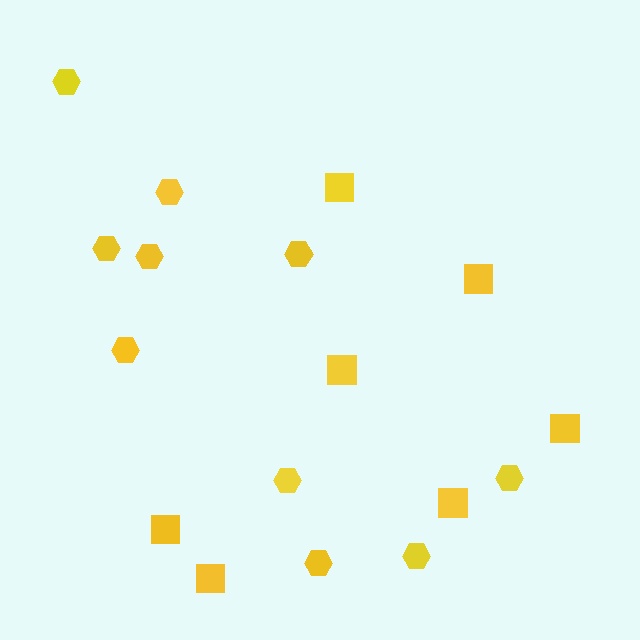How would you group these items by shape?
There are 2 groups: one group of hexagons (10) and one group of squares (7).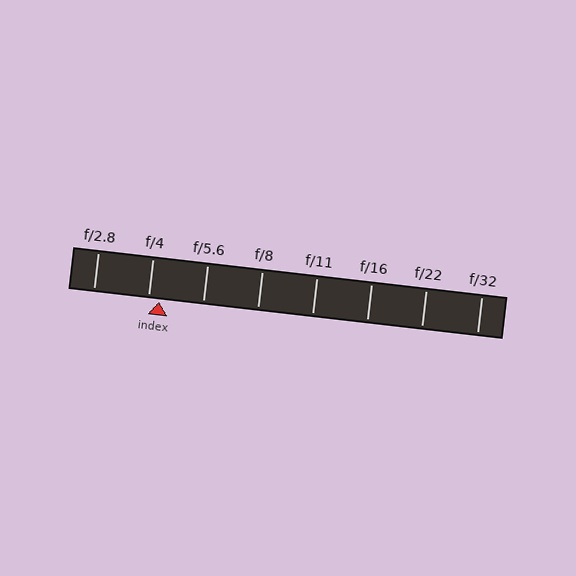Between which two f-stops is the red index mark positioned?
The index mark is between f/4 and f/5.6.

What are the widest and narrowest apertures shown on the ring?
The widest aperture shown is f/2.8 and the narrowest is f/32.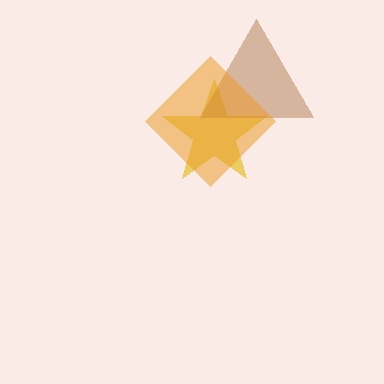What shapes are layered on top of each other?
The layered shapes are: a yellow star, a brown triangle, an orange diamond.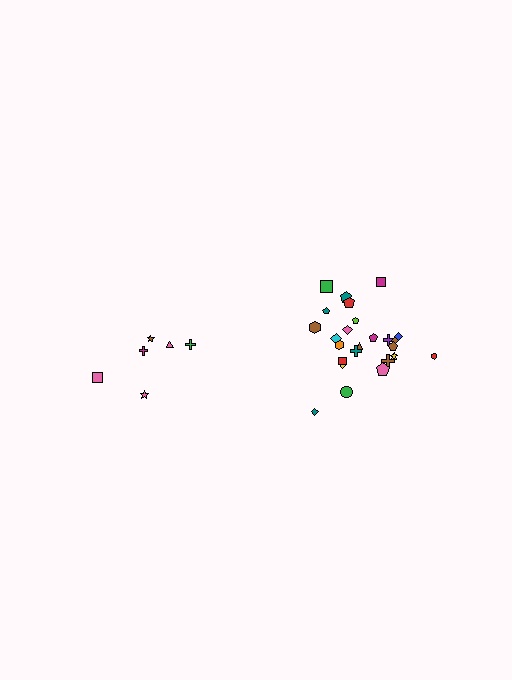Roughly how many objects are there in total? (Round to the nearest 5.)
Roughly 30 objects in total.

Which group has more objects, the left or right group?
The right group.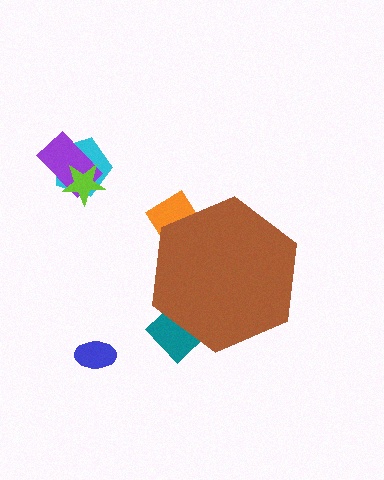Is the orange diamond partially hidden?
Yes, the orange diamond is partially hidden behind the brown hexagon.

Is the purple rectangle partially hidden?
No, the purple rectangle is fully visible.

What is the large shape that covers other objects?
A brown hexagon.